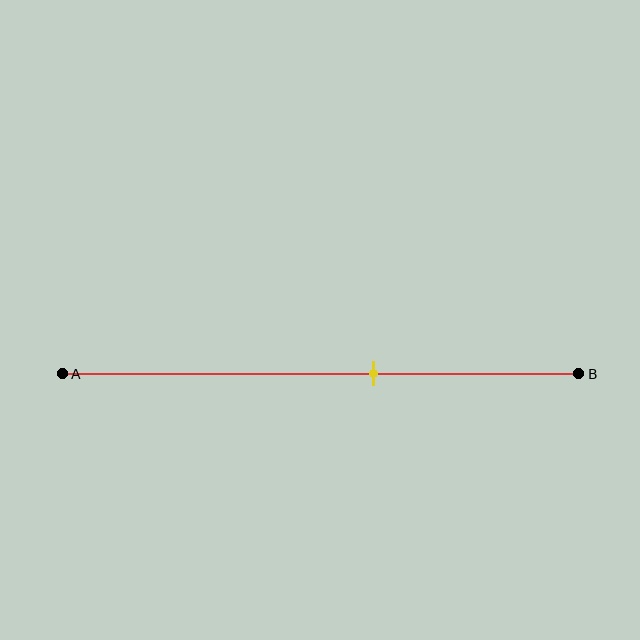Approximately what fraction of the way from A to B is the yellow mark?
The yellow mark is approximately 60% of the way from A to B.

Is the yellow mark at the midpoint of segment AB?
No, the mark is at about 60% from A, not at the 50% midpoint.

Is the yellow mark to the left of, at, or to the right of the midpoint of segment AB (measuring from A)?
The yellow mark is to the right of the midpoint of segment AB.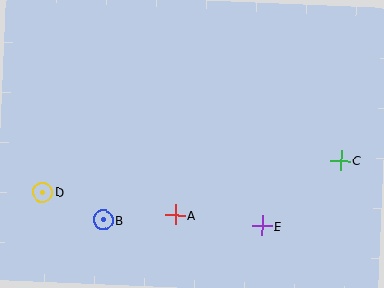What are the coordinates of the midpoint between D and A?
The midpoint between D and A is at (109, 204).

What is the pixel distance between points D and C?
The distance between D and C is 300 pixels.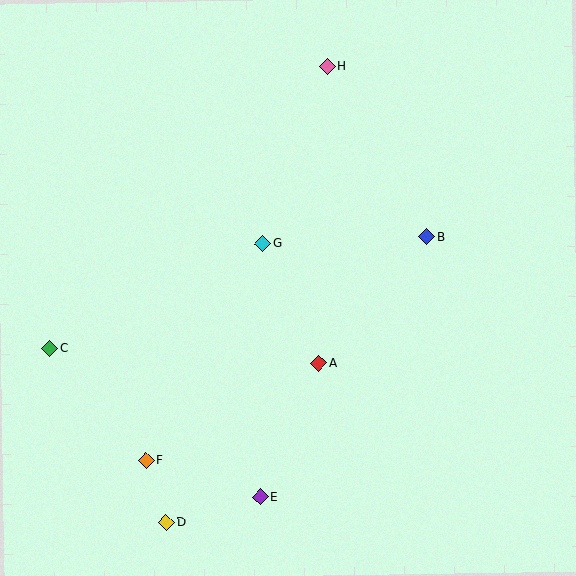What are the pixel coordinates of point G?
Point G is at (263, 243).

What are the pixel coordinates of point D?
Point D is at (166, 522).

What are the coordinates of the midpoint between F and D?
The midpoint between F and D is at (156, 491).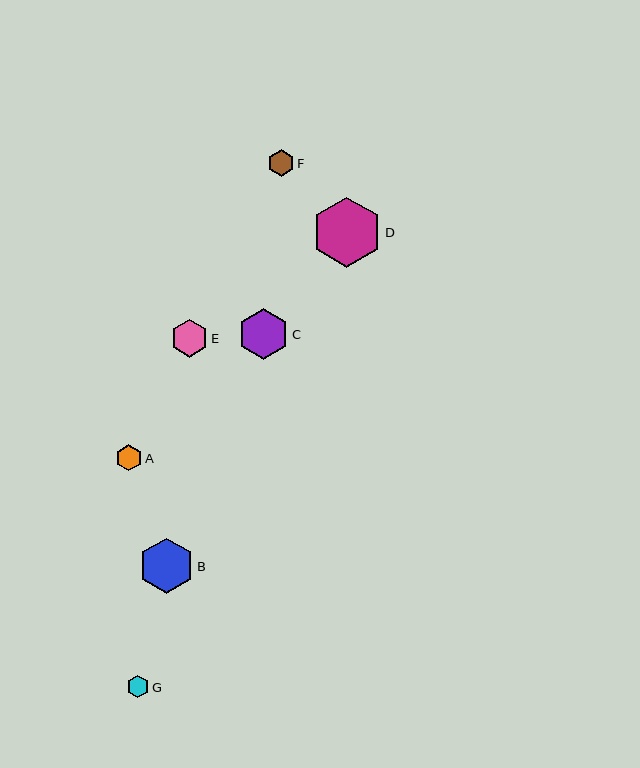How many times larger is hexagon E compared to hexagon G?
Hexagon E is approximately 1.7 times the size of hexagon G.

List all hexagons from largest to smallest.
From largest to smallest: D, B, C, E, F, A, G.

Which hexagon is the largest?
Hexagon D is the largest with a size of approximately 70 pixels.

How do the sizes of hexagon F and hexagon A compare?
Hexagon F and hexagon A are approximately the same size.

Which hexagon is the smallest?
Hexagon G is the smallest with a size of approximately 22 pixels.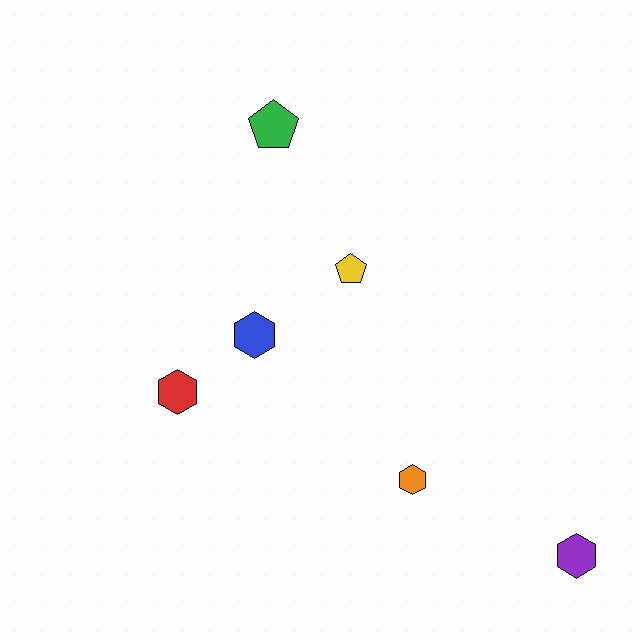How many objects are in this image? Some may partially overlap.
There are 6 objects.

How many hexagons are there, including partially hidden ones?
There are 4 hexagons.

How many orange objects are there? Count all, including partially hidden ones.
There is 1 orange object.